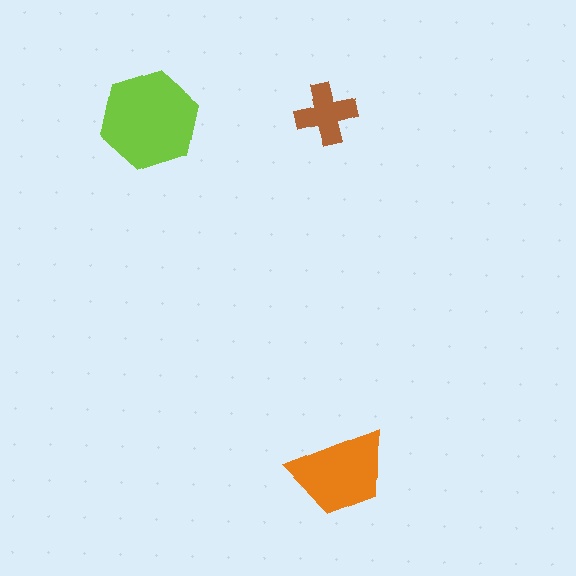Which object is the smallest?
The brown cross.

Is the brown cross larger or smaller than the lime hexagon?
Smaller.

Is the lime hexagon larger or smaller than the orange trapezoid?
Larger.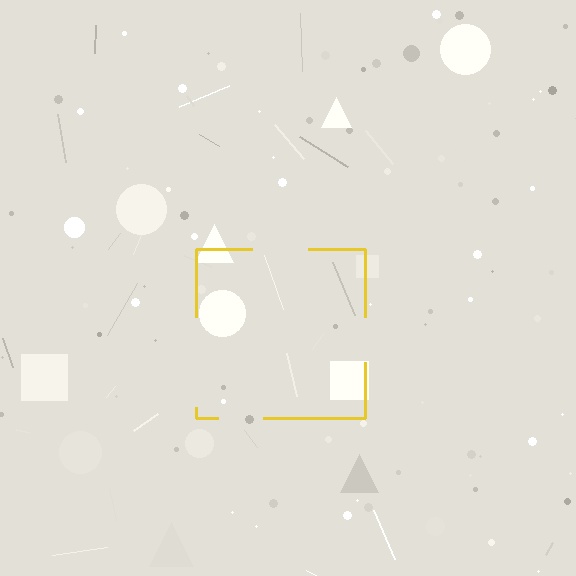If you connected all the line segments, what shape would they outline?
They would outline a square.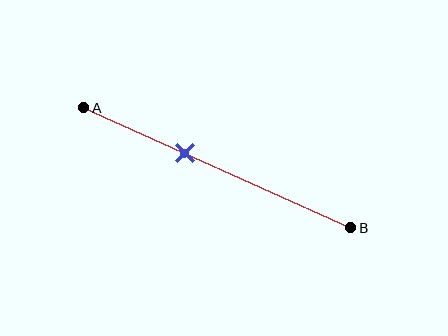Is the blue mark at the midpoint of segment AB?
No, the mark is at about 40% from A, not at the 50% midpoint.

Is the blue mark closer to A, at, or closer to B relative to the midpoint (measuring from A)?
The blue mark is closer to point A than the midpoint of segment AB.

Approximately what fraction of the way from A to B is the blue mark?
The blue mark is approximately 40% of the way from A to B.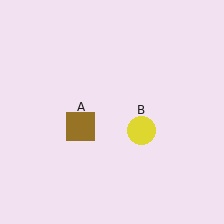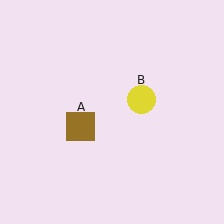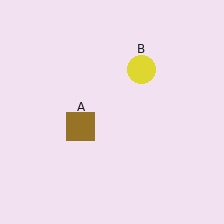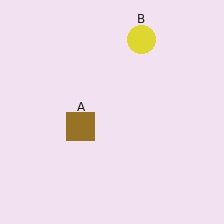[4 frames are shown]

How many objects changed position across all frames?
1 object changed position: yellow circle (object B).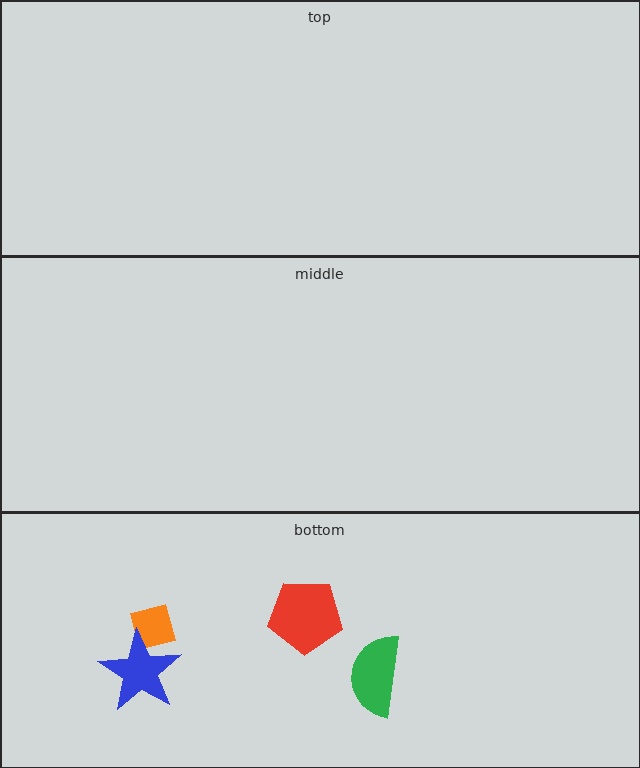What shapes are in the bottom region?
The green semicircle, the orange square, the red pentagon, the blue star.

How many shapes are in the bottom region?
4.